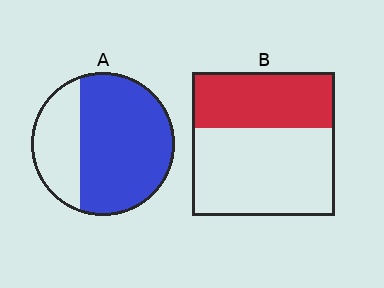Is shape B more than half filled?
No.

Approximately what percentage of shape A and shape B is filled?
A is approximately 70% and B is approximately 40%.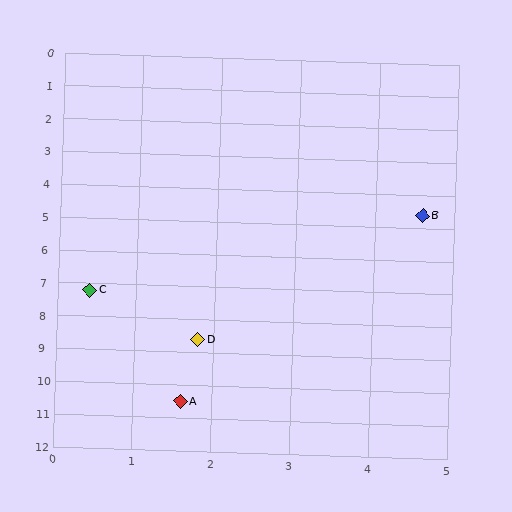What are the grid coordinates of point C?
Point C is at approximately (0.4, 7.2).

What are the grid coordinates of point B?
Point B is at approximately (4.6, 4.6).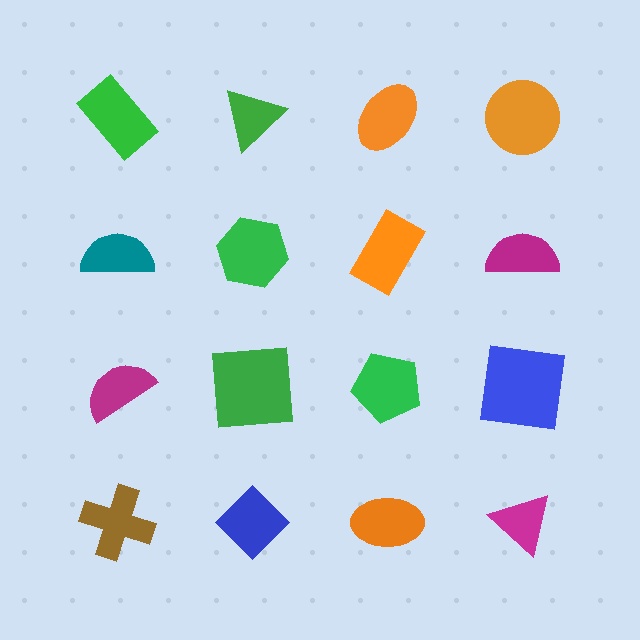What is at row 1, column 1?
A green rectangle.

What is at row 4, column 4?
A magenta triangle.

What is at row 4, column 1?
A brown cross.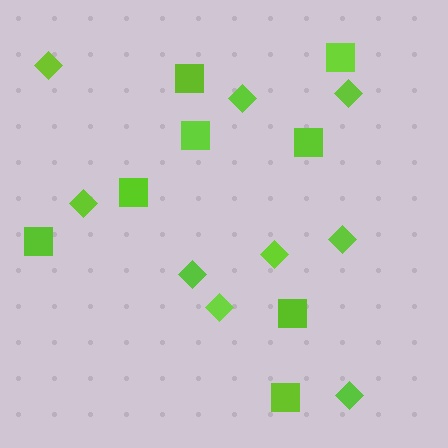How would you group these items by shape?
There are 2 groups: one group of squares (8) and one group of diamonds (9).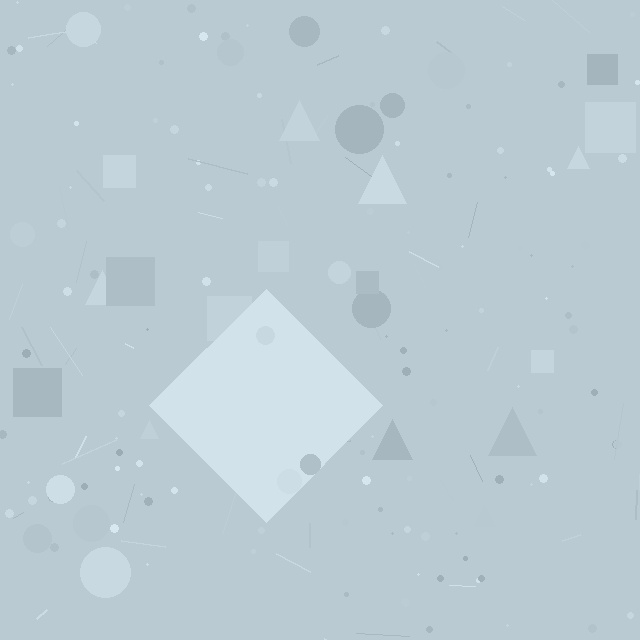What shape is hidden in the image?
A diamond is hidden in the image.